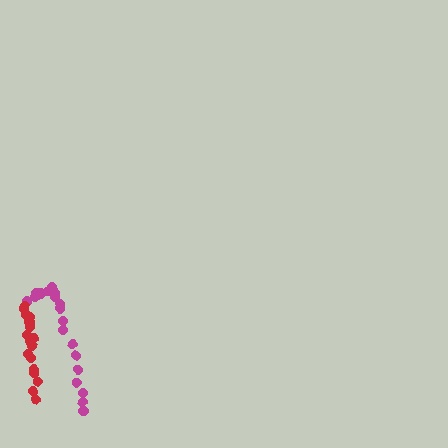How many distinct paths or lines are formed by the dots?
There are 2 distinct paths.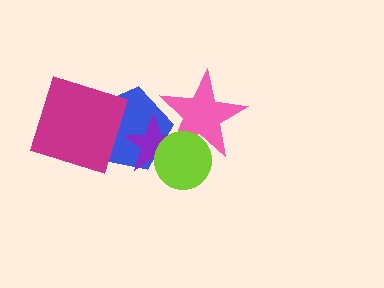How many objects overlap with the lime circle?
3 objects overlap with the lime circle.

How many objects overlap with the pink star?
3 objects overlap with the pink star.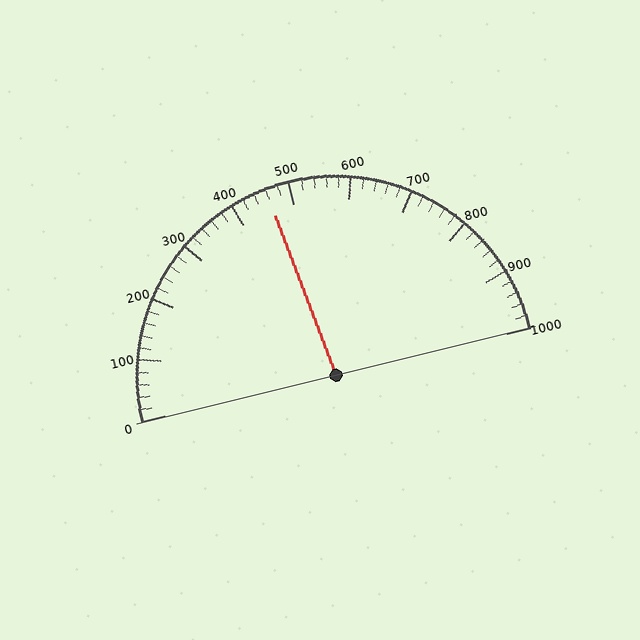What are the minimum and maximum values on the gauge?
The gauge ranges from 0 to 1000.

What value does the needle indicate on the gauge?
The needle indicates approximately 460.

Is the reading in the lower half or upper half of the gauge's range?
The reading is in the lower half of the range (0 to 1000).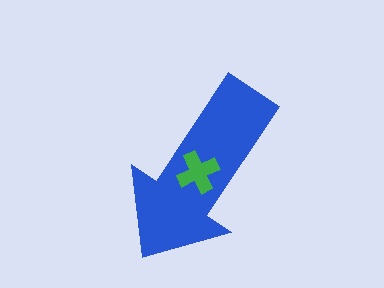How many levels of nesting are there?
2.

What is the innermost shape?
The green cross.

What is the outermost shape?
The blue arrow.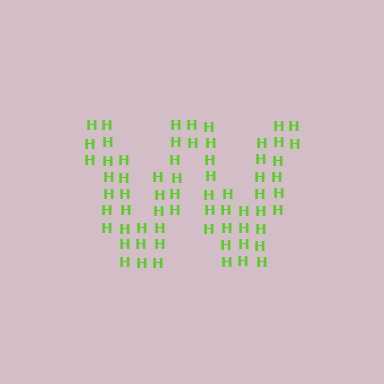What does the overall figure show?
The overall figure shows the letter W.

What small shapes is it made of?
It is made of small letter H's.